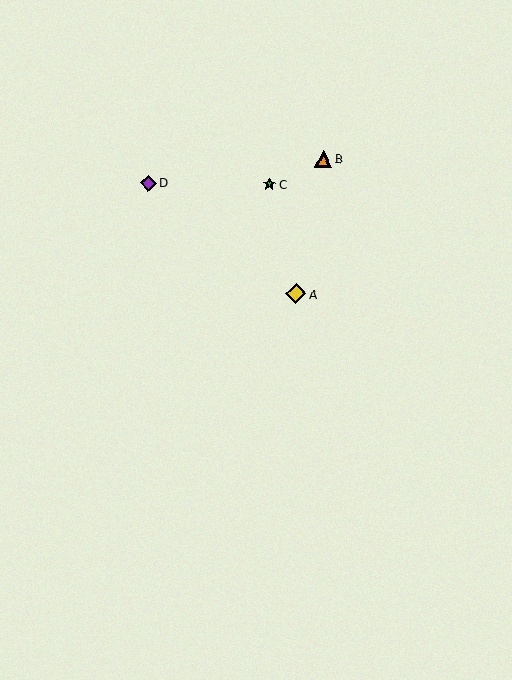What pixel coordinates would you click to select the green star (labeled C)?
Click at (269, 184) to select the green star C.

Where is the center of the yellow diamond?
The center of the yellow diamond is at (296, 294).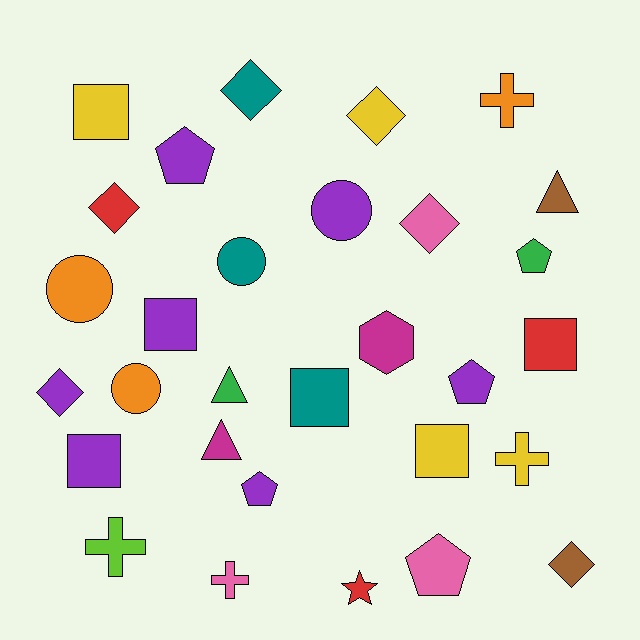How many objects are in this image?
There are 30 objects.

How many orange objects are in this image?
There are 3 orange objects.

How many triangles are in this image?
There are 3 triangles.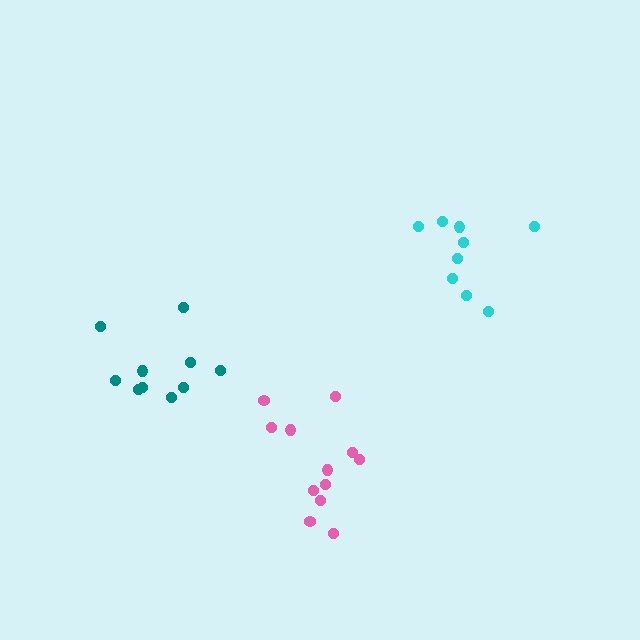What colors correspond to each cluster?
The clusters are colored: cyan, teal, pink.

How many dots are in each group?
Group 1: 9 dots, Group 2: 10 dots, Group 3: 12 dots (31 total).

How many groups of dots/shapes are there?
There are 3 groups.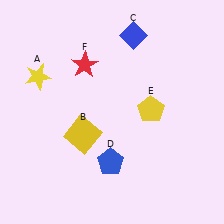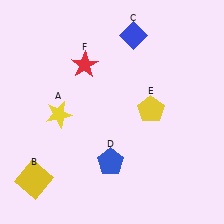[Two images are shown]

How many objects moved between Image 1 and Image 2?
2 objects moved between the two images.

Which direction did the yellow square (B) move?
The yellow square (B) moved left.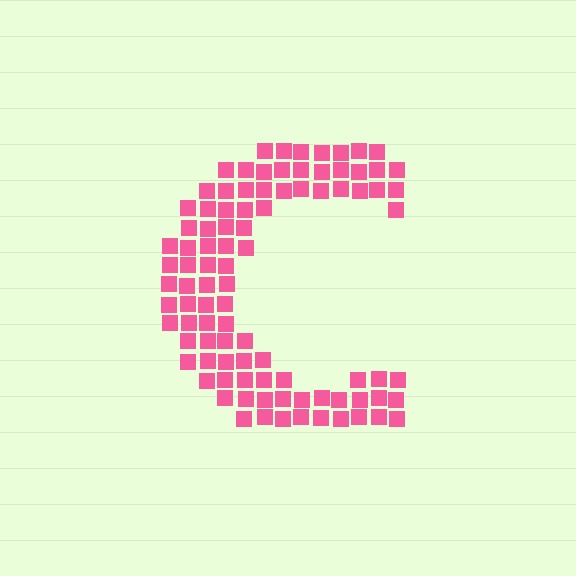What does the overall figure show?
The overall figure shows the letter C.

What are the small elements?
The small elements are squares.